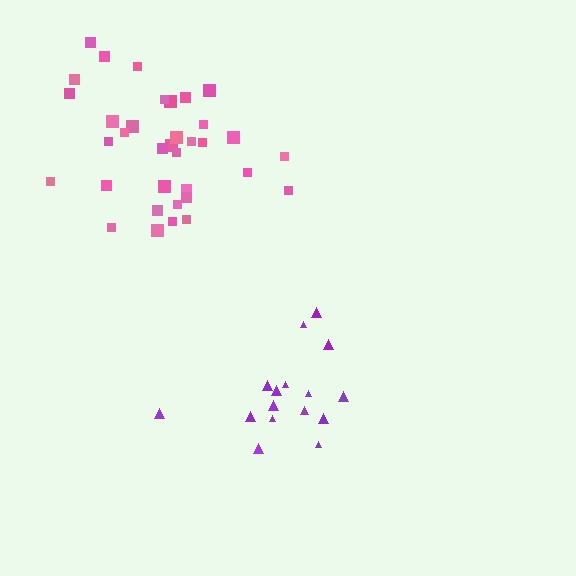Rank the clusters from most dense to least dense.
pink, purple.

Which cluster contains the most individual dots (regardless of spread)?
Pink (35).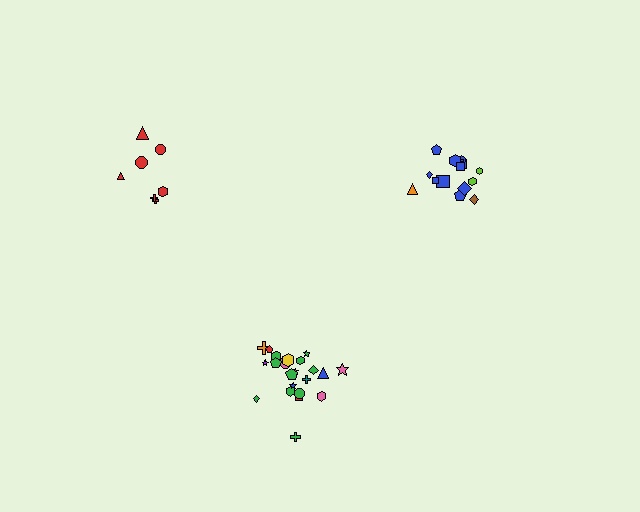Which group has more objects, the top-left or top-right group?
The top-right group.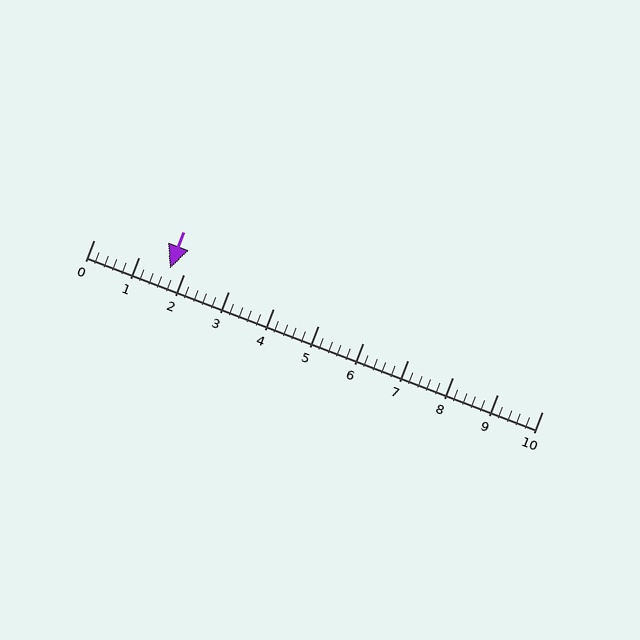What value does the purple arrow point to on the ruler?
The purple arrow points to approximately 1.7.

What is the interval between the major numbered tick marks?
The major tick marks are spaced 1 units apart.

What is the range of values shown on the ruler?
The ruler shows values from 0 to 10.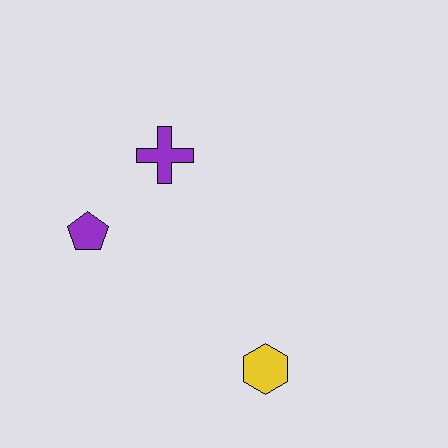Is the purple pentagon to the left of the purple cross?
Yes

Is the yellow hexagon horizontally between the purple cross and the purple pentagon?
No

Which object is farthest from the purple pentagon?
The yellow hexagon is farthest from the purple pentagon.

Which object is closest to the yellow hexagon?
The purple pentagon is closest to the yellow hexagon.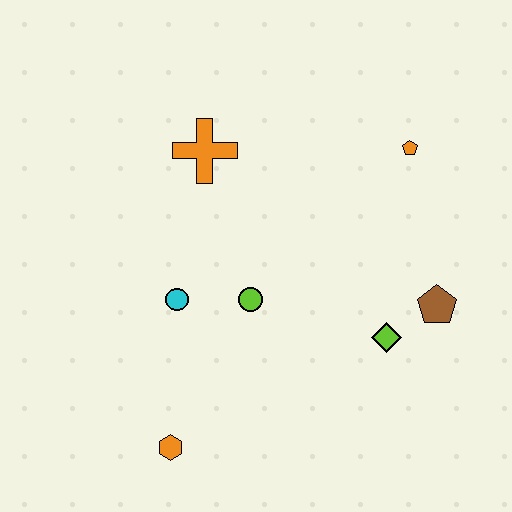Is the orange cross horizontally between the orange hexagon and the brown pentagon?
Yes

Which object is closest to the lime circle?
The cyan circle is closest to the lime circle.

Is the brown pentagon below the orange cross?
Yes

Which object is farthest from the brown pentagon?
The orange hexagon is farthest from the brown pentagon.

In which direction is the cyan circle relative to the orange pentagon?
The cyan circle is to the left of the orange pentagon.